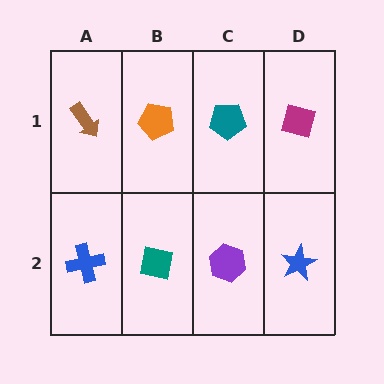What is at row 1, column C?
A teal pentagon.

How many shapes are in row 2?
4 shapes.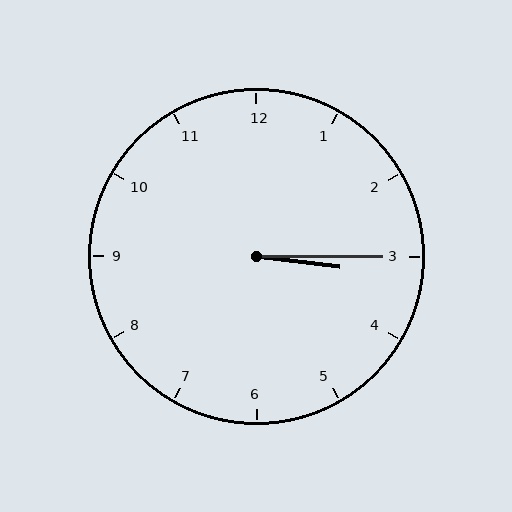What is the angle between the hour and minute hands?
Approximately 8 degrees.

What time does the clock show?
3:15.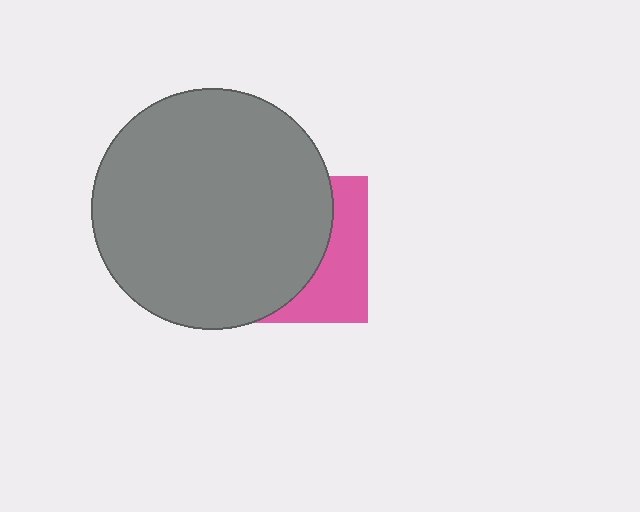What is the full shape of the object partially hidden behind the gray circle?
The partially hidden object is a pink square.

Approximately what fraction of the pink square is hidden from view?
Roughly 65% of the pink square is hidden behind the gray circle.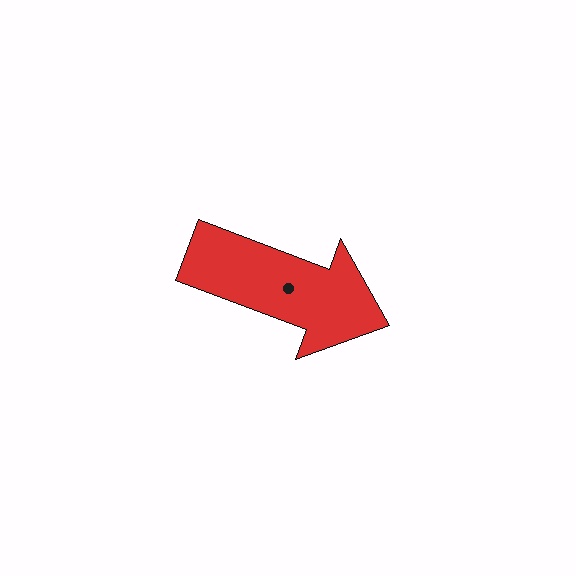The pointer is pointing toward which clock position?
Roughly 4 o'clock.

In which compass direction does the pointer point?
East.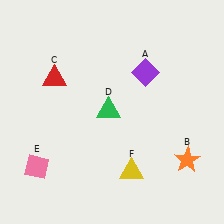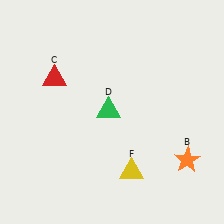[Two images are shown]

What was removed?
The pink diamond (E), the purple diamond (A) were removed in Image 2.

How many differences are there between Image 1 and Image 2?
There are 2 differences between the two images.